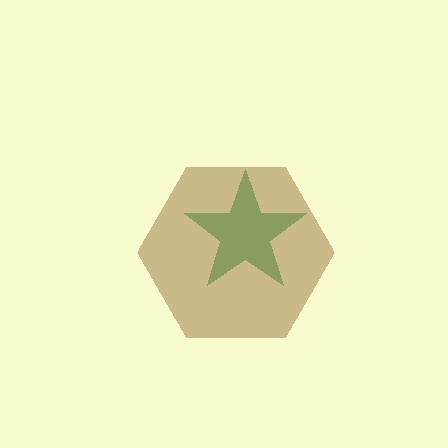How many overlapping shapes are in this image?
There are 2 overlapping shapes in the image.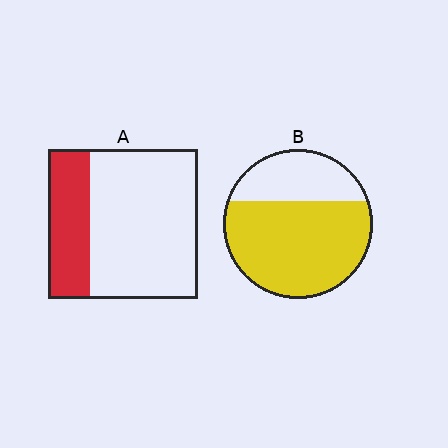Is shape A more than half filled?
No.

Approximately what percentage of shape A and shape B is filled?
A is approximately 30% and B is approximately 70%.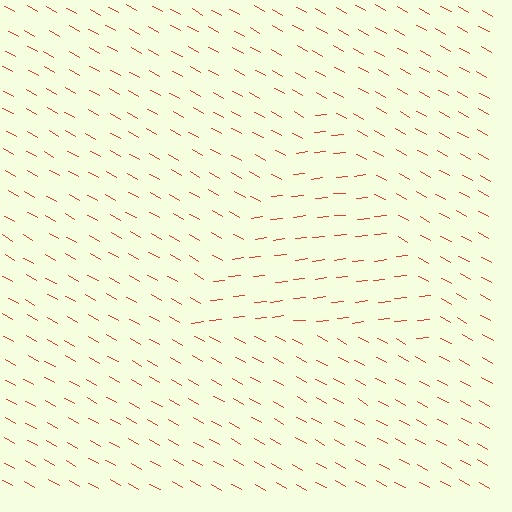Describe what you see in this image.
The image is filled with small red line segments. A triangle region in the image has lines oriented differently from the surrounding lines, creating a visible texture boundary.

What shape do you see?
I see a triangle.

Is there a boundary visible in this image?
Yes, there is a texture boundary formed by a change in line orientation.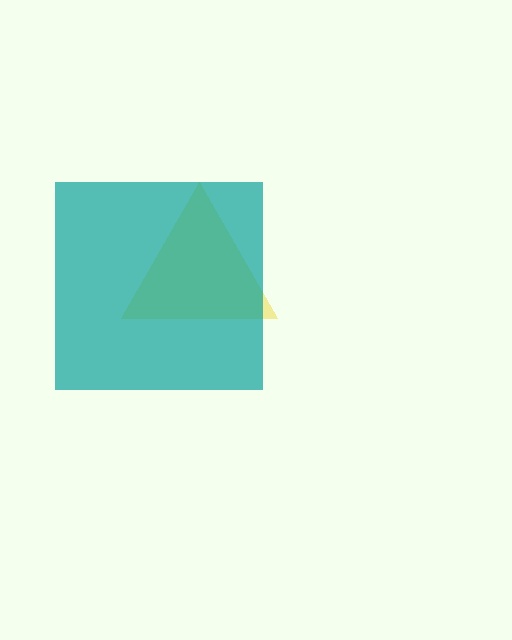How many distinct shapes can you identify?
There are 2 distinct shapes: a yellow triangle, a teal square.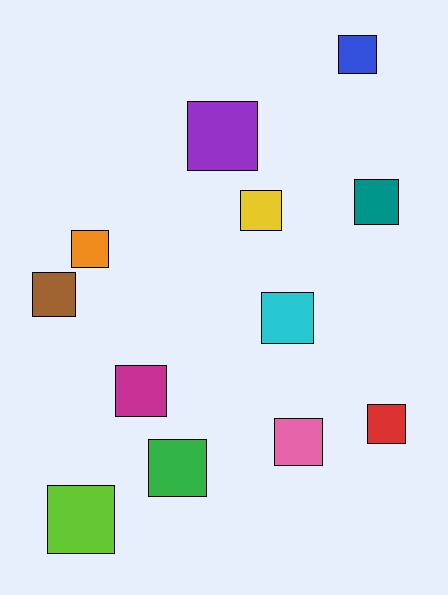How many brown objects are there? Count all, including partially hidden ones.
There is 1 brown object.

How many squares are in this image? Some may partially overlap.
There are 12 squares.